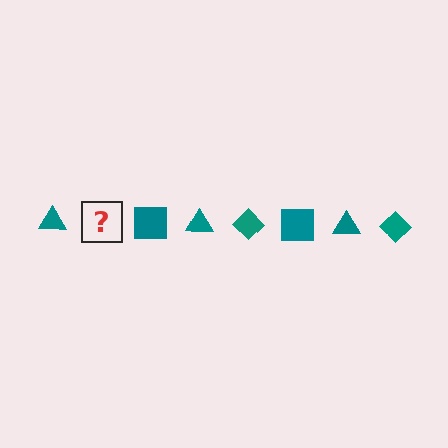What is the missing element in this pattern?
The missing element is a teal diamond.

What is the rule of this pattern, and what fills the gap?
The rule is that the pattern cycles through triangle, diamond, square shapes in teal. The gap should be filled with a teal diamond.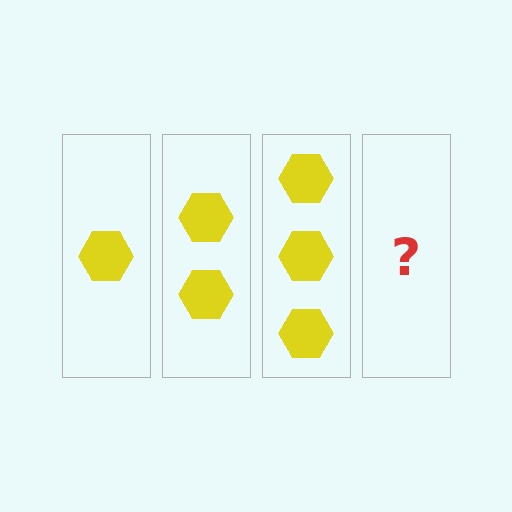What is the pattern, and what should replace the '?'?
The pattern is that each step adds one more hexagon. The '?' should be 4 hexagons.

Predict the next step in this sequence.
The next step is 4 hexagons.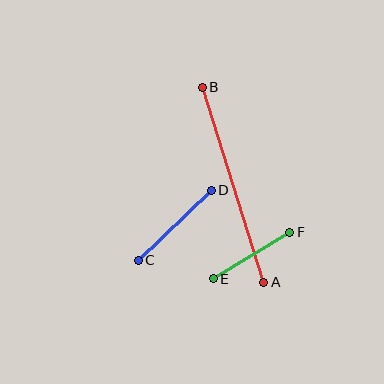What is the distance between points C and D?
The distance is approximately 101 pixels.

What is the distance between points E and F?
The distance is approximately 90 pixels.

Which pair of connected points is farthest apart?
Points A and B are farthest apart.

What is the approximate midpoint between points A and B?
The midpoint is at approximately (233, 185) pixels.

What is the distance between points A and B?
The distance is approximately 204 pixels.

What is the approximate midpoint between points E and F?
The midpoint is at approximately (251, 255) pixels.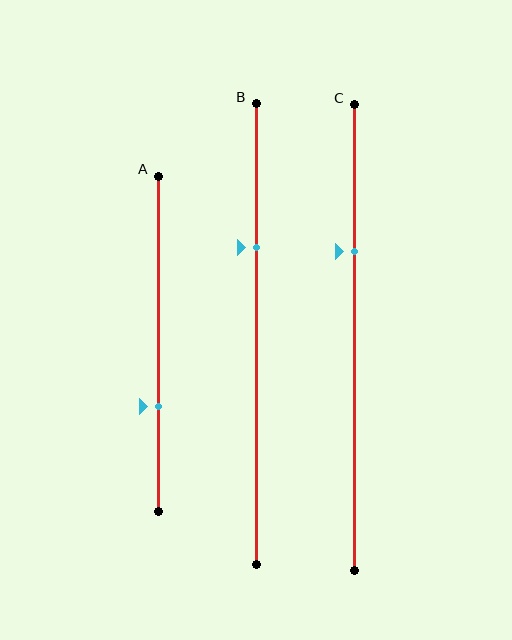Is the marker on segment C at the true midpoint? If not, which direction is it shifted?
No, the marker on segment C is shifted upward by about 19% of the segment length.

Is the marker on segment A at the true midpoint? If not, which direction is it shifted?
No, the marker on segment A is shifted downward by about 19% of the segment length.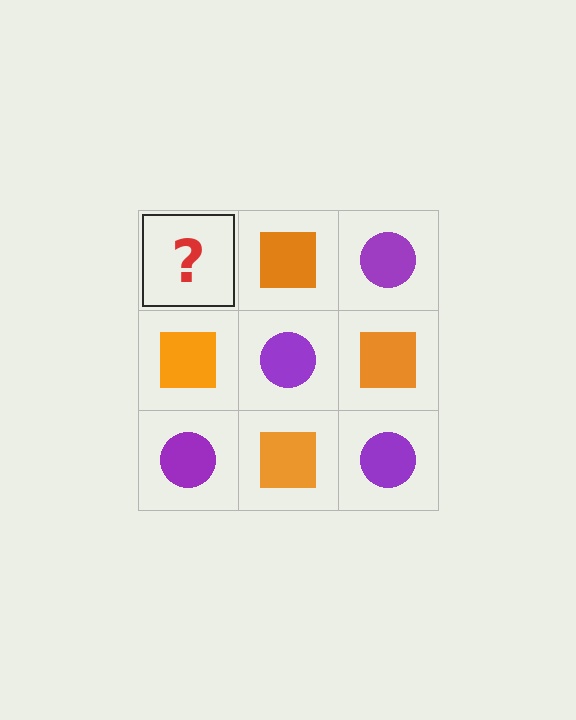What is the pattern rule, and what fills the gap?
The rule is that it alternates purple circle and orange square in a checkerboard pattern. The gap should be filled with a purple circle.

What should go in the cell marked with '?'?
The missing cell should contain a purple circle.